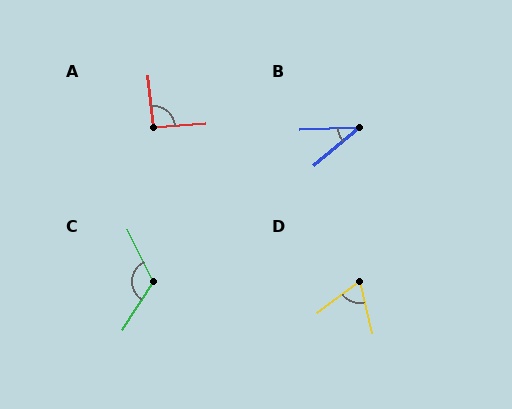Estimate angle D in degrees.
Approximately 66 degrees.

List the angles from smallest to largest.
B (38°), D (66°), A (92°), C (121°).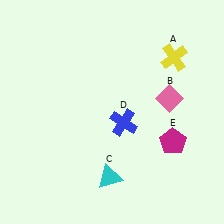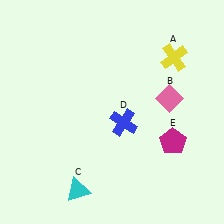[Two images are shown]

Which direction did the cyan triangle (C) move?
The cyan triangle (C) moved left.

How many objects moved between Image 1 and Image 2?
1 object moved between the two images.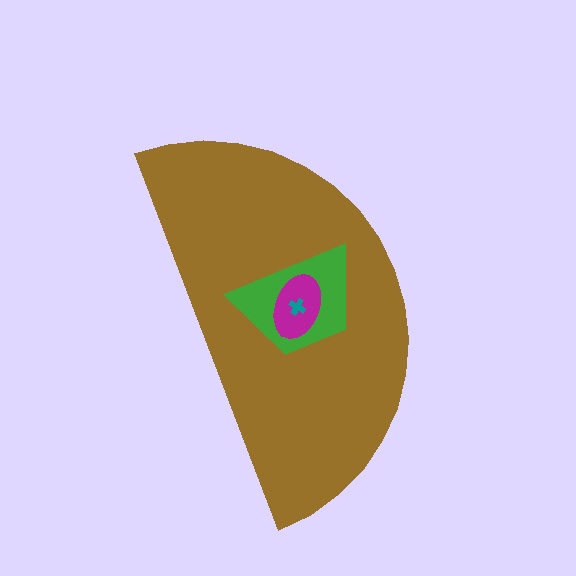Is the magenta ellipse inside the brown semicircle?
Yes.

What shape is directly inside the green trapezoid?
The magenta ellipse.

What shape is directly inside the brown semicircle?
The green trapezoid.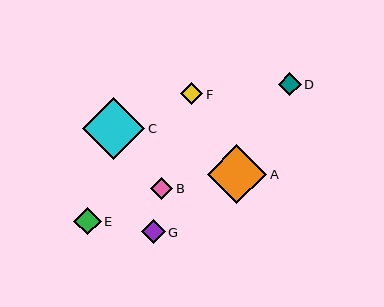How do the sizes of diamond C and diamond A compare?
Diamond C and diamond A are approximately the same size.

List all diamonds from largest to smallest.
From largest to smallest: C, A, E, G, D, B, F.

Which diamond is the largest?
Diamond C is the largest with a size of approximately 62 pixels.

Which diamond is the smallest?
Diamond F is the smallest with a size of approximately 22 pixels.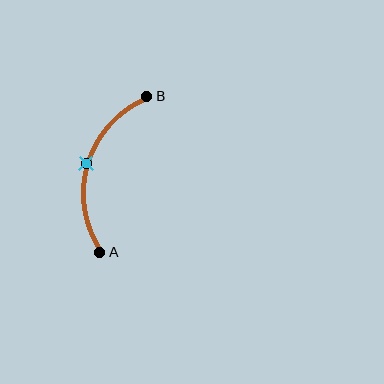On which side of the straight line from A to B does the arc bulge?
The arc bulges to the left of the straight line connecting A and B.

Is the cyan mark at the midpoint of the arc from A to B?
Yes. The cyan mark lies on the arc at equal arc-length from both A and B — it is the arc midpoint.